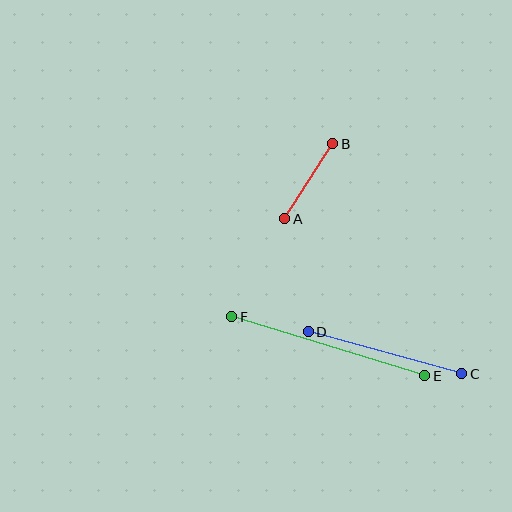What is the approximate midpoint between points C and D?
The midpoint is at approximately (385, 353) pixels.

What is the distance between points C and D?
The distance is approximately 159 pixels.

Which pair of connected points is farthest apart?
Points E and F are farthest apart.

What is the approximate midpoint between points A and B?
The midpoint is at approximately (309, 181) pixels.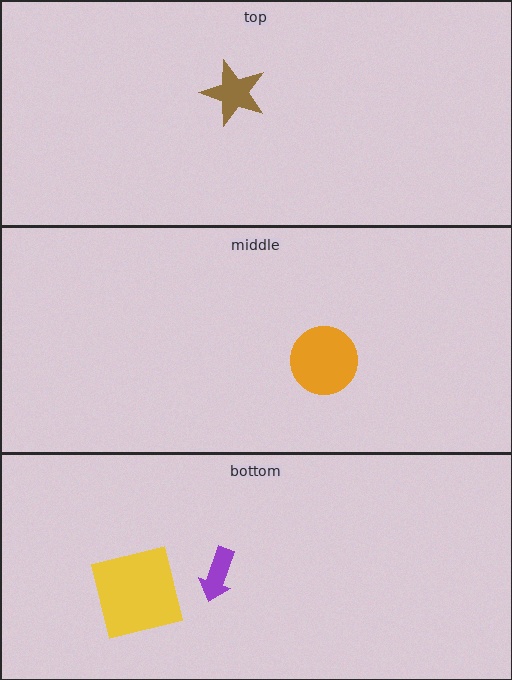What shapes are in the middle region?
The orange circle.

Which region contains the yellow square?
The bottom region.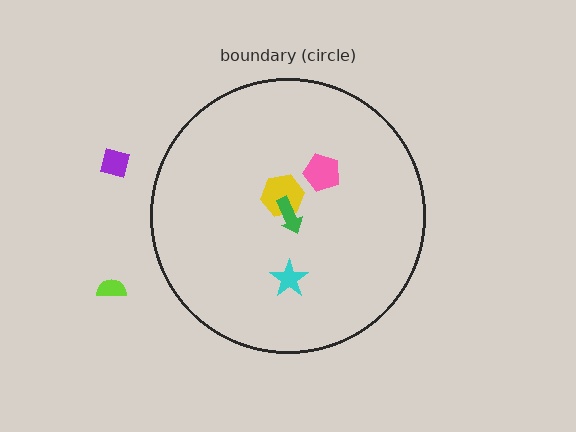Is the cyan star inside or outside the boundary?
Inside.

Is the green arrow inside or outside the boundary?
Inside.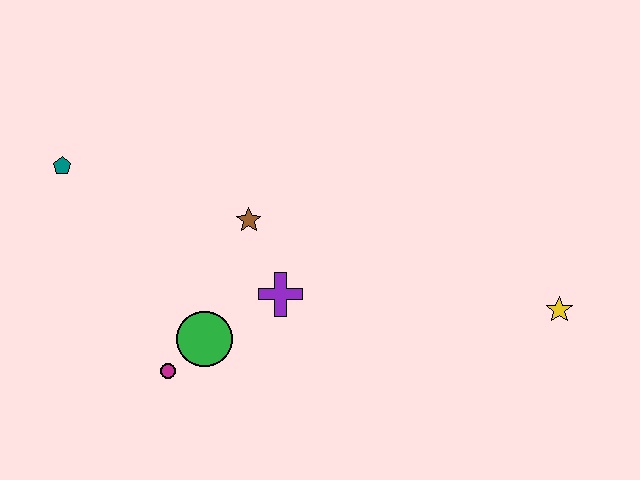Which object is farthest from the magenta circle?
The yellow star is farthest from the magenta circle.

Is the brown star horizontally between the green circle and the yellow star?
Yes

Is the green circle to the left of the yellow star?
Yes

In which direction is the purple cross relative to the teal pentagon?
The purple cross is to the right of the teal pentagon.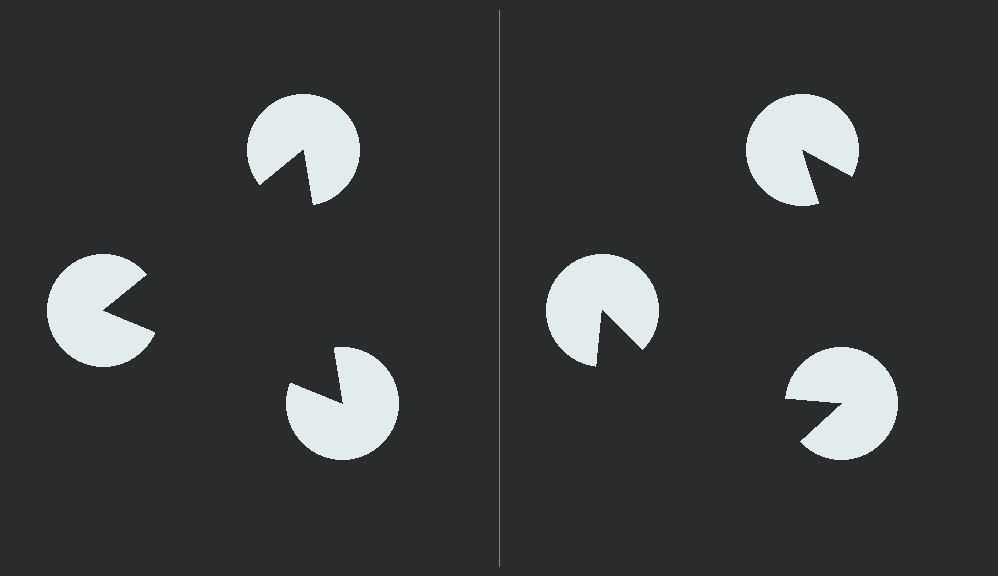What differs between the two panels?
The pac-man discs are positioned identically on both sides; only the wedge orientations differ. On the left they align to a triangle; on the right they are misaligned.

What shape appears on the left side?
An illusory triangle.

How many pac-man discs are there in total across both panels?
6 — 3 on each side.